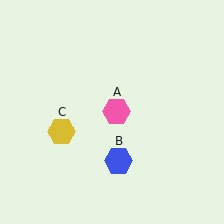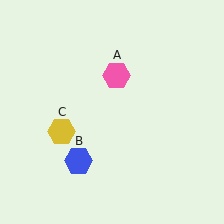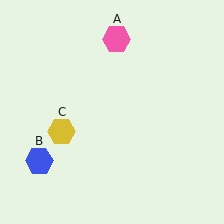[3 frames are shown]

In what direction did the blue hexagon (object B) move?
The blue hexagon (object B) moved left.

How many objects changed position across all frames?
2 objects changed position: pink hexagon (object A), blue hexagon (object B).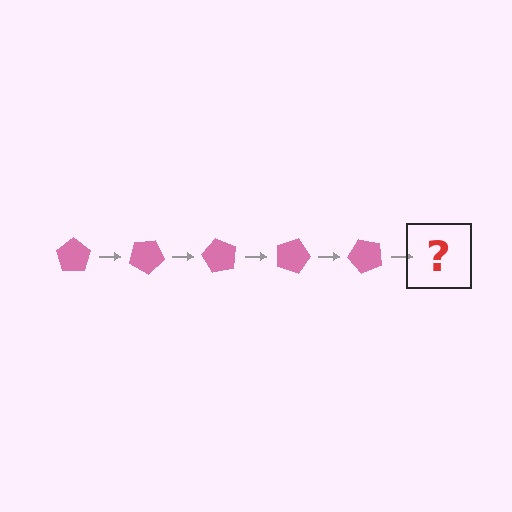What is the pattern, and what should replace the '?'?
The pattern is that the pentagon rotates 30 degrees each step. The '?' should be a pink pentagon rotated 150 degrees.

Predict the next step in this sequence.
The next step is a pink pentagon rotated 150 degrees.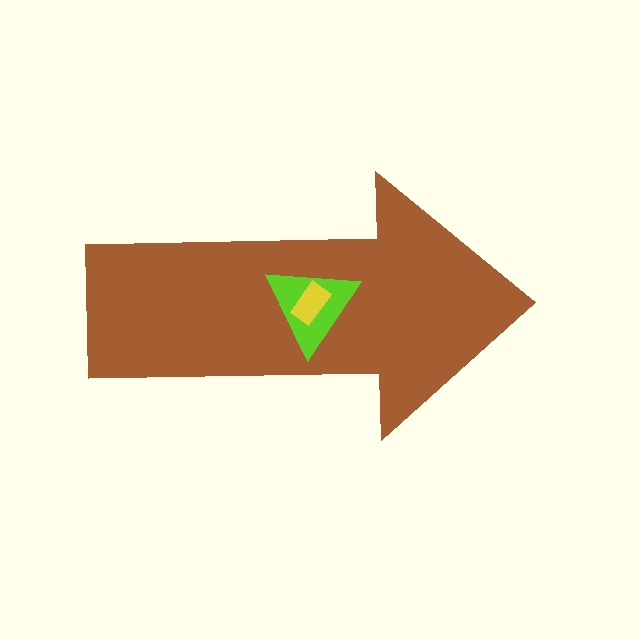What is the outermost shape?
The brown arrow.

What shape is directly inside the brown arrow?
The lime triangle.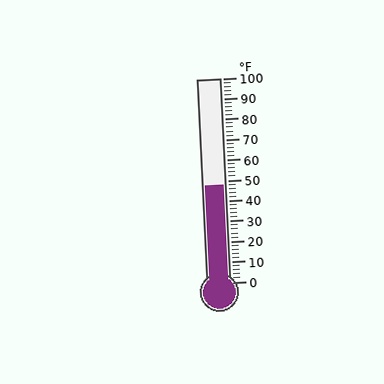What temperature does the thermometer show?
The thermometer shows approximately 48°F.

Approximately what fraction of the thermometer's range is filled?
The thermometer is filled to approximately 50% of its range.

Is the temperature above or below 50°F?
The temperature is below 50°F.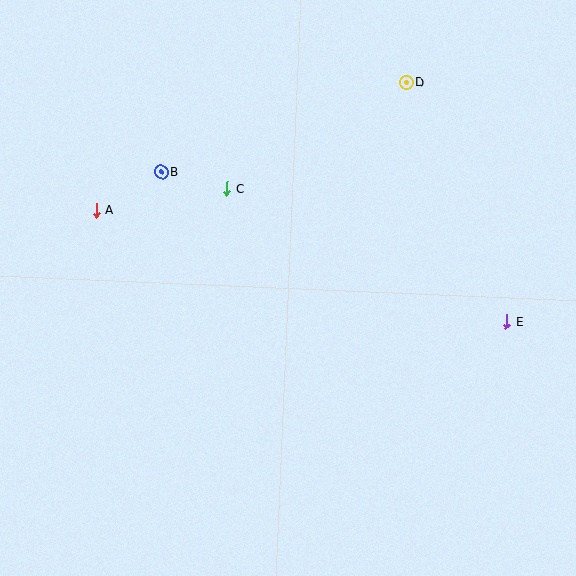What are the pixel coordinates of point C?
Point C is at (227, 189).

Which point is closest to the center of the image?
Point C at (227, 189) is closest to the center.